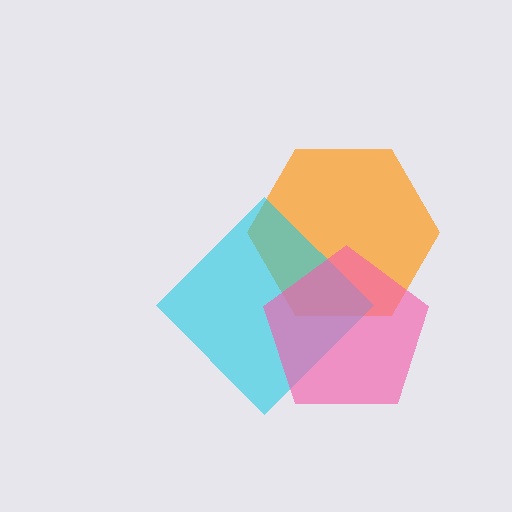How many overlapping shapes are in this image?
There are 3 overlapping shapes in the image.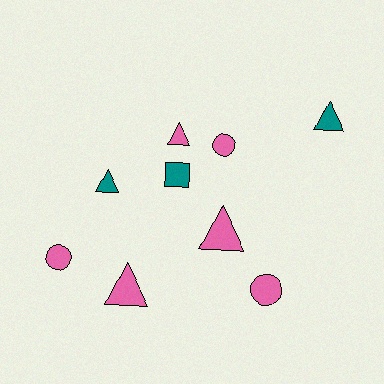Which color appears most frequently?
Pink, with 6 objects.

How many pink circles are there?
There are 3 pink circles.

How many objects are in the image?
There are 9 objects.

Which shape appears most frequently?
Triangle, with 5 objects.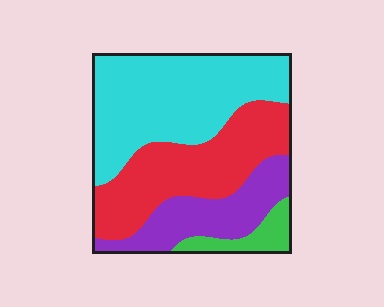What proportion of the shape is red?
Red covers about 30% of the shape.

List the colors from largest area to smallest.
From largest to smallest: cyan, red, purple, green.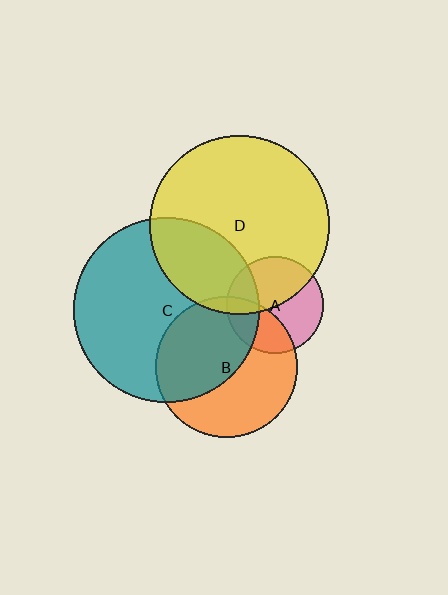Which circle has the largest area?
Circle C (teal).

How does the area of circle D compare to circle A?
Approximately 3.4 times.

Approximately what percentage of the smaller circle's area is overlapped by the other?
Approximately 35%.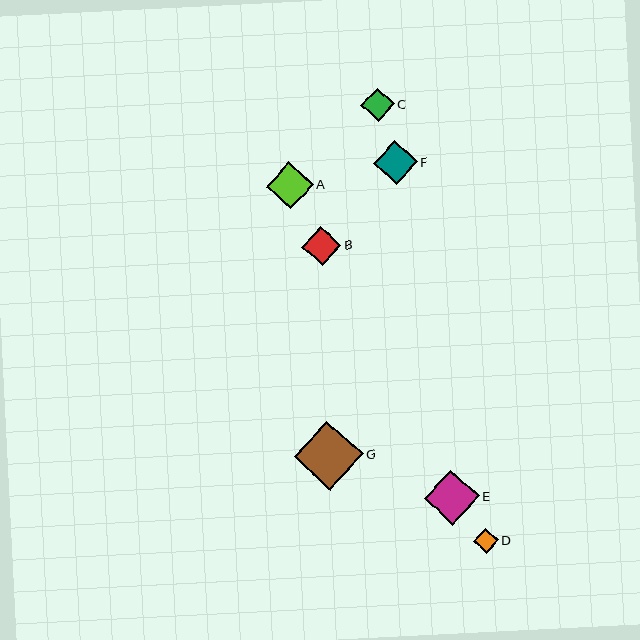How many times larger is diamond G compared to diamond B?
Diamond G is approximately 1.8 times the size of diamond B.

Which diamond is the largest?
Diamond G is the largest with a size of approximately 69 pixels.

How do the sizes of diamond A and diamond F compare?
Diamond A and diamond F are approximately the same size.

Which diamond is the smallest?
Diamond D is the smallest with a size of approximately 25 pixels.